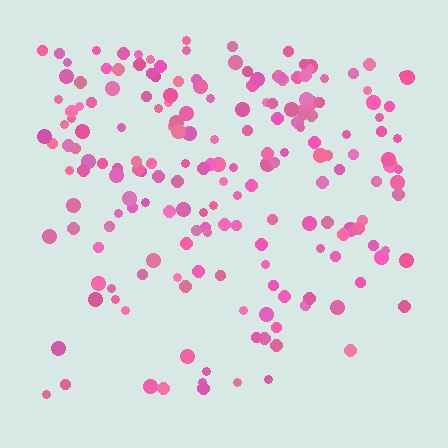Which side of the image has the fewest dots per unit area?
The bottom.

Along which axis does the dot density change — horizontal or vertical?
Vertical.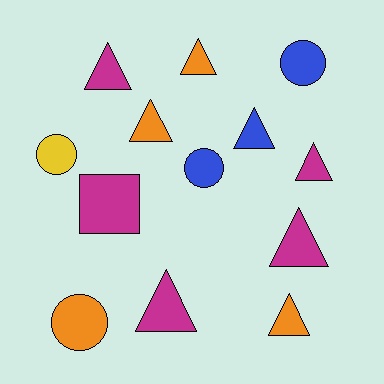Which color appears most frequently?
Magenta, with 5 objects.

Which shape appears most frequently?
Triangle, with 8 objects.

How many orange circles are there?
There is 1 orange circle.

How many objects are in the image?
There are 13 objects.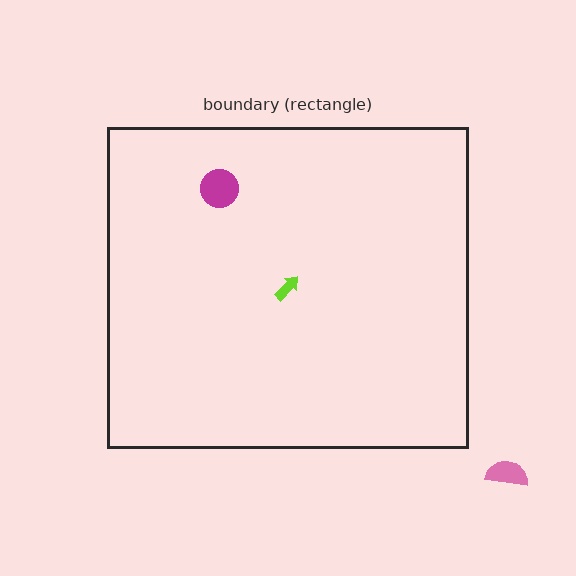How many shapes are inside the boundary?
2 inside, 1 outside.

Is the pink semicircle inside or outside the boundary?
Outside.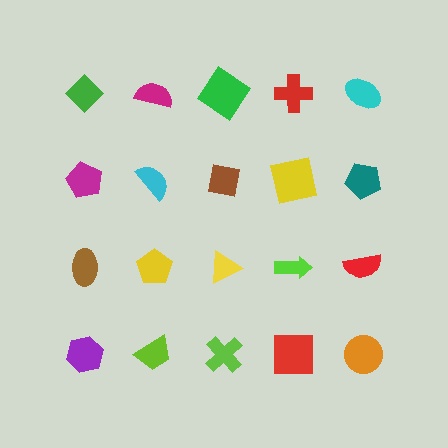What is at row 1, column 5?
A cyan ellipse.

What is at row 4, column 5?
An orange circle.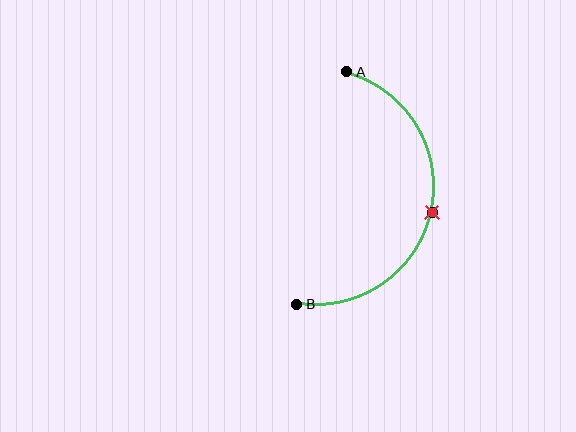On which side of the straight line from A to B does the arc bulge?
The arc bulges to the right of the straight line connecting A and B.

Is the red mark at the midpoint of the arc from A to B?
Yes. The red mark lies on the arc at equal arc-length from both A and B — it is the arc midpoint.